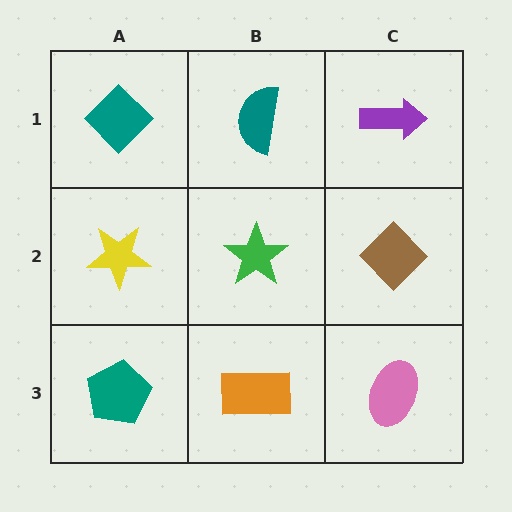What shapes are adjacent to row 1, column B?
A green star (row 2, column B), a teal diamond (row 1, column A), a purple arrow (row 1, column C).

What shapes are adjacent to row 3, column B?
A green star (row 2, column B), a teal pentagon (row 3, column A), a pink ellipse (row 3, column C).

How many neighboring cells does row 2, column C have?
3.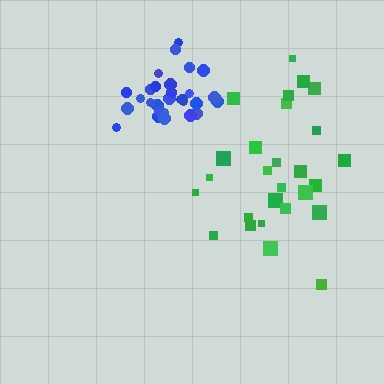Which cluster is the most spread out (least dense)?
Green.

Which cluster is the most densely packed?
Blue.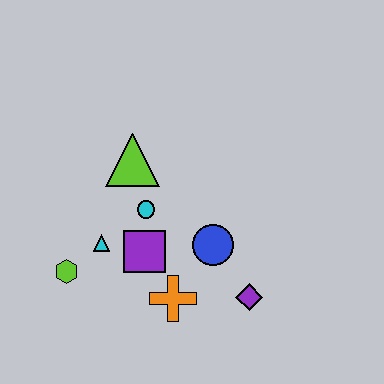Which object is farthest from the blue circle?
The lime hexagon is farthest from the blue circle.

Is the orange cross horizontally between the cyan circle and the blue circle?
Yes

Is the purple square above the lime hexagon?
Yes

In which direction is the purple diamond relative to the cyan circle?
The purple diamond is to the right of the cyan circle.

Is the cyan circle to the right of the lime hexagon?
Yes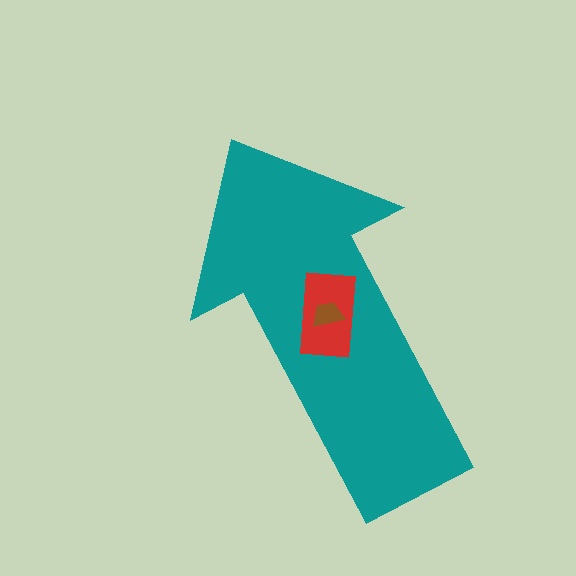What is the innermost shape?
The brown trapezoid.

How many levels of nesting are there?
3.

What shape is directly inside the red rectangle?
The brown trapezoid.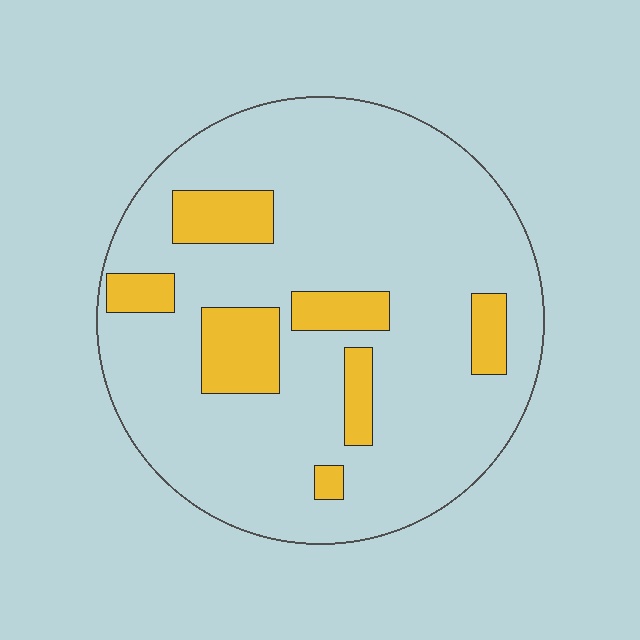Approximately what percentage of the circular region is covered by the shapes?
Approximately 15%.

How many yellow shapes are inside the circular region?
7.